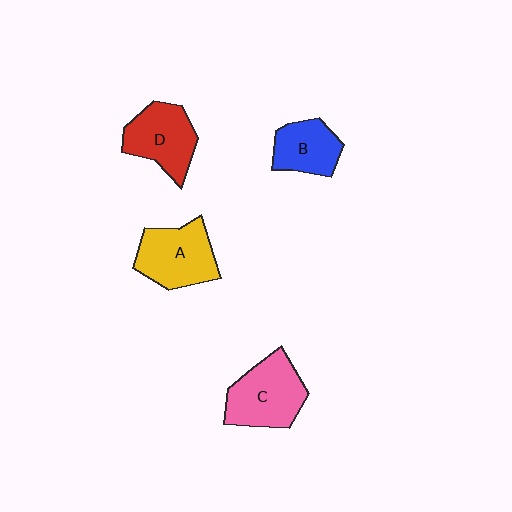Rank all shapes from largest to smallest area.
From largest to smallest: C (pink), A (yellow), D (red), B (blue).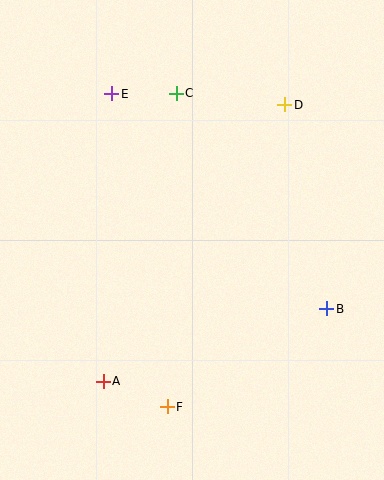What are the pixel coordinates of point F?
Point F is at (167, 407).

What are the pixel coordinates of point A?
Point A is at (103, 381).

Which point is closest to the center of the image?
Point C at (176, 93) is closest to the center.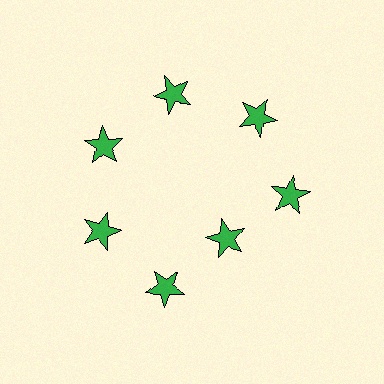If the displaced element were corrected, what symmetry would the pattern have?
It would have 7-fold rotational symmetry — the pattern would map onto itself every 51 degrees.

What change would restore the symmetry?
The symmetry would be restored by moving it outward, back onto the ring so that all 7 stars sit at equal angles and equal distance from the center.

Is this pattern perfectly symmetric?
No. The 7 green stars are arranged in a ring, but one element near the 5 o'clock position is pulled inward toward the center, breaking the 7-fold rotational symmetry.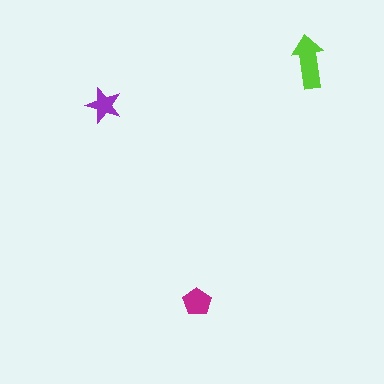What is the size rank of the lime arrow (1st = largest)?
1st.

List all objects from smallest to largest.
The purple star, the magenta pentagon, the lime arrow.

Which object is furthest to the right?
The lime arrow is rightmost.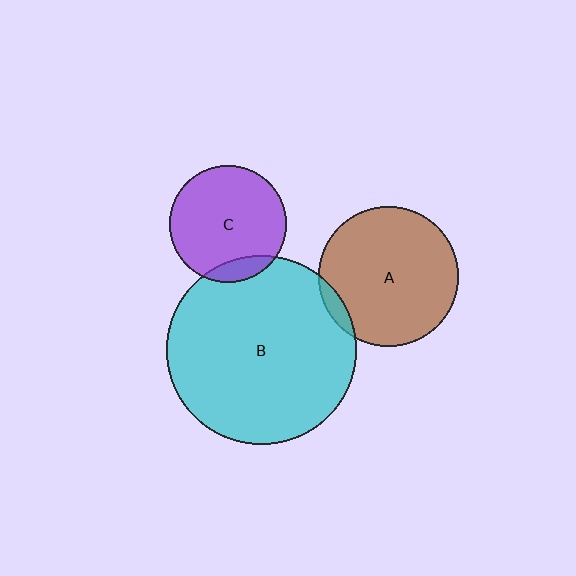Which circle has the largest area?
Circle B (cyan).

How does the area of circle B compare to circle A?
Approximately 1.8 times.